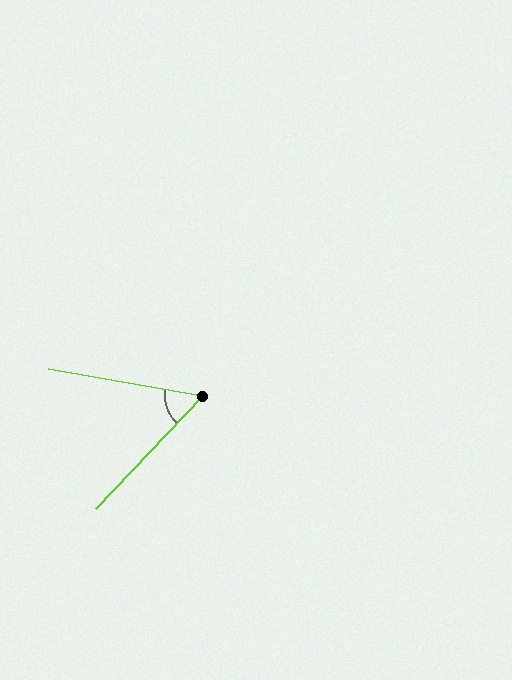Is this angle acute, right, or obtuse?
It is acute.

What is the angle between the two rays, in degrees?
Approximately 57 degrees.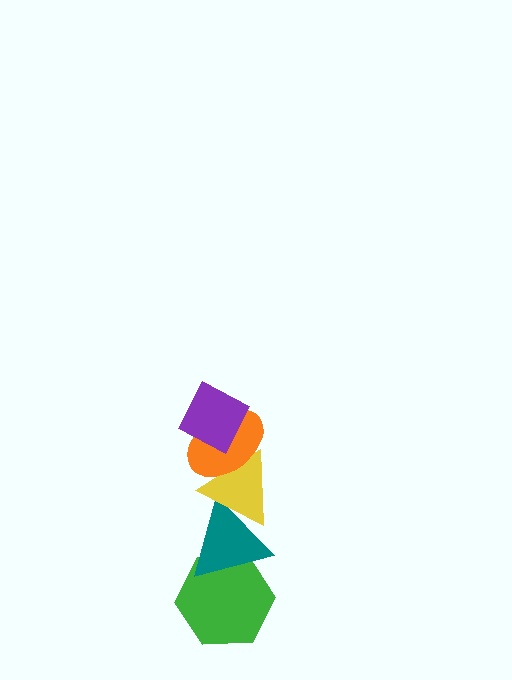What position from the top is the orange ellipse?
The orange ellipse is 2nd from the top.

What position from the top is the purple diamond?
The purple diamond is 1st from the top.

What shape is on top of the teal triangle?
The yellow triangle is on top of the teal triangle.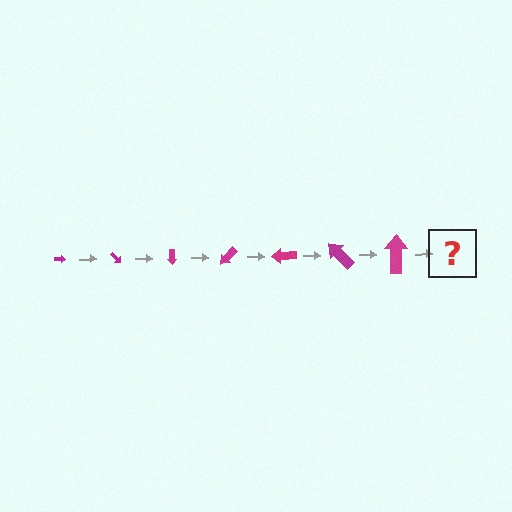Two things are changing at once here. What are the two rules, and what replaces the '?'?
The two rules are that the arrow grows larger each step and it rotates 45 degrees each step. The '?' should be an arrow, larger than the previous one and rotated 315 degrees from the start.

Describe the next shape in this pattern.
It should be an arrow, larger than the previous one and rotated 315 degrees from the start.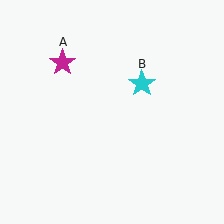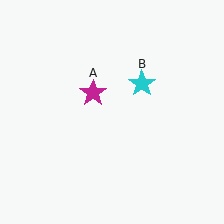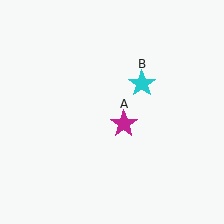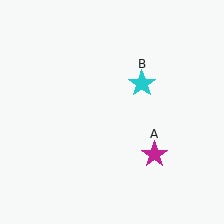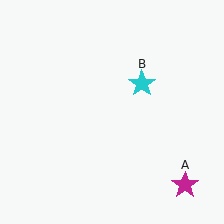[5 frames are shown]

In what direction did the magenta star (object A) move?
The magenta star (object A) moved down and to the right.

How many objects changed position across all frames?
1 object changed position: magenta star (object A).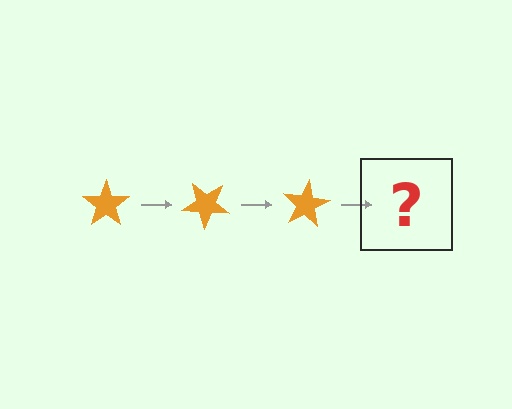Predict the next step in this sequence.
The next step is an orange star rotated 120 degrees.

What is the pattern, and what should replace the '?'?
The pattern is that the star rotates 40 degrees each step. The '?' should be an orange star rotated 120 degrees.